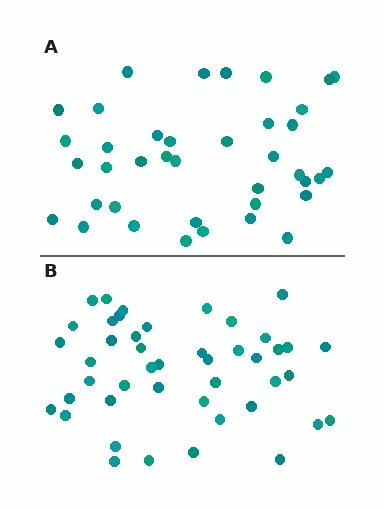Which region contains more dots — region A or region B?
Region B (the bottom region) has more dots.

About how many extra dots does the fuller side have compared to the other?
Region B has about 6 more dots than region A.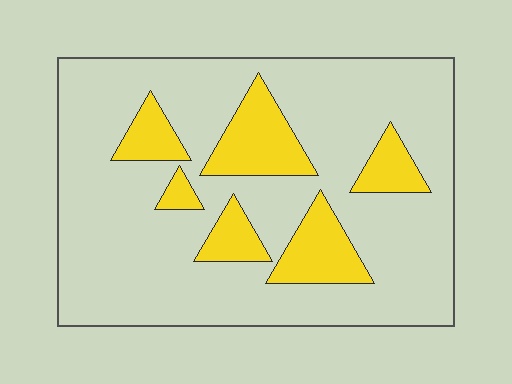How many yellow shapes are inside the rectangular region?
6.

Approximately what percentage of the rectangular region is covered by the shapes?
Approximately 20%.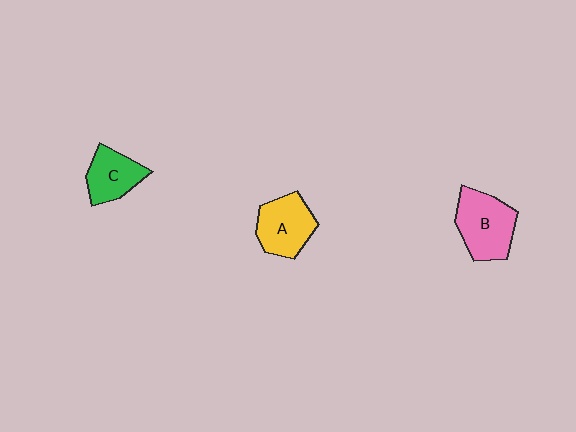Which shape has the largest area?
Shape B (pink).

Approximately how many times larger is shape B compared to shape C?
Approximately 1.4 times.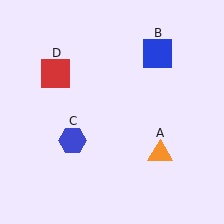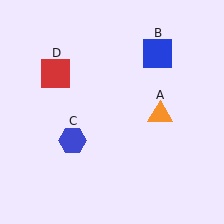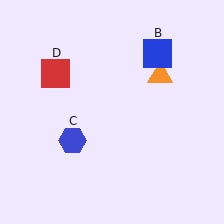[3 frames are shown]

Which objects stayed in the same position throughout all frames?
Blue square (object B) and blue hexagon (object C) and red square (object D) remained stationary.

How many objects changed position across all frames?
1 object changed position: orange triangle (object A).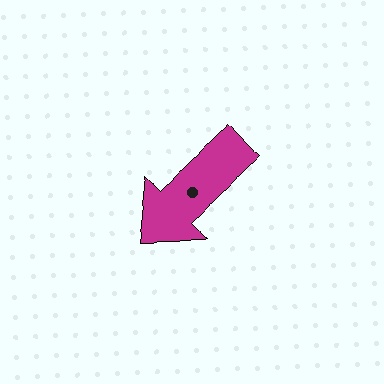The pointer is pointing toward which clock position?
Roughly 8 o'clock.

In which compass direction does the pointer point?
Southwest.